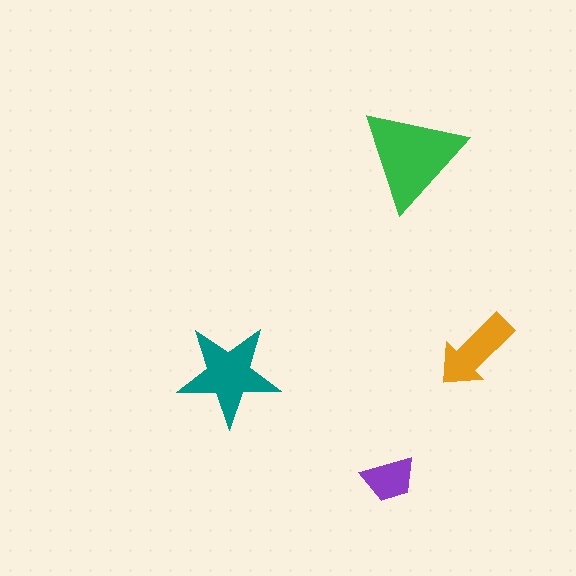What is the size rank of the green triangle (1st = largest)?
1st.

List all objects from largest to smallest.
The green triangle, the teal star, the orange arrow, the purple trapezoid.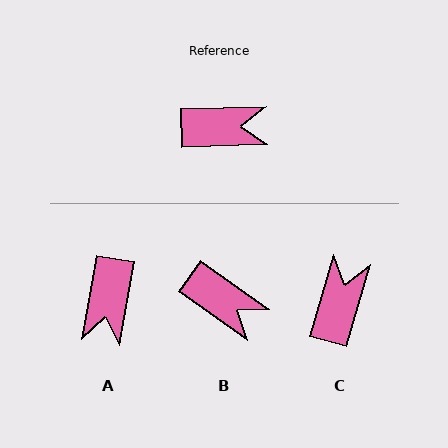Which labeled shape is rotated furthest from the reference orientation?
A, about 101 degrees away.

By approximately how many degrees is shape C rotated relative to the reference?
Approximately 72 degrees counter-clockwise.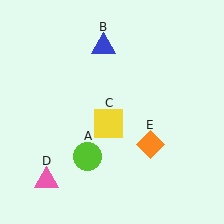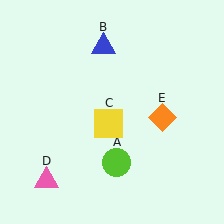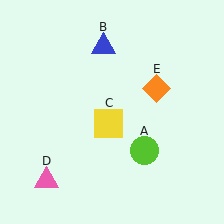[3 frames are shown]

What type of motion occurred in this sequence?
The lime circle (object A), orange diamond (object E) rotated counterclockwise around the center of the scene.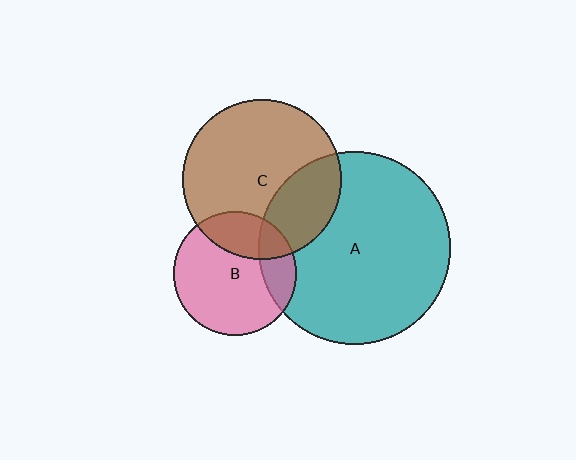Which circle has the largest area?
Circle A (teal).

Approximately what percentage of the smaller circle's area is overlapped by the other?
Approximately 30%.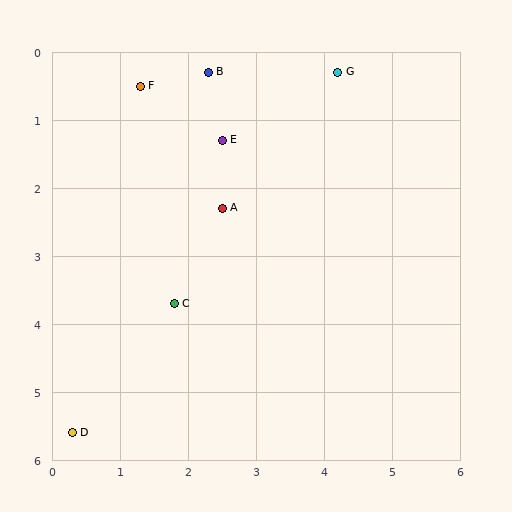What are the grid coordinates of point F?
Point F is at approximately (1.3, 0.5).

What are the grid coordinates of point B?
Point B is at approximately (2.3, 0.3).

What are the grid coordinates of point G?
Point G is at approximately (4.2, 0.3).